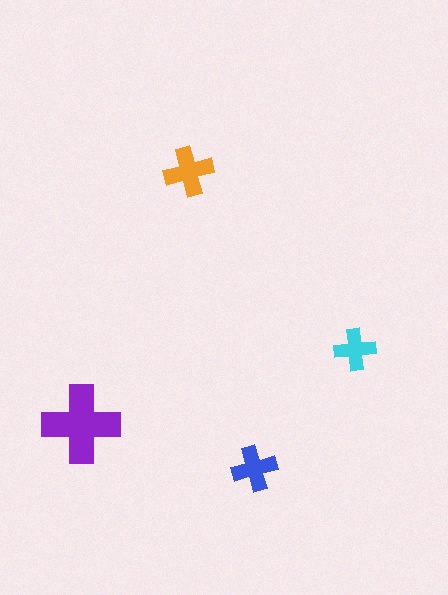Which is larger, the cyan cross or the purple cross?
The purple one.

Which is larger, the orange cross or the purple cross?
The purple one.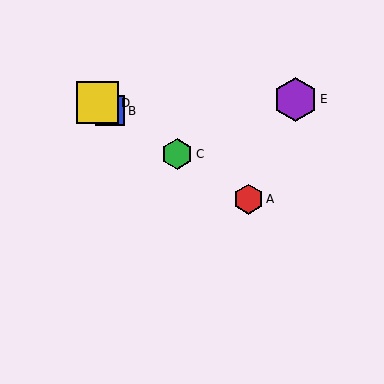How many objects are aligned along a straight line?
4 objects (A, B, C, D) are aligned along a straight line.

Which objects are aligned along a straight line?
Objects A, B, C, D are aligned along a straight line.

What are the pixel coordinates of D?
Object D is at (98, 103).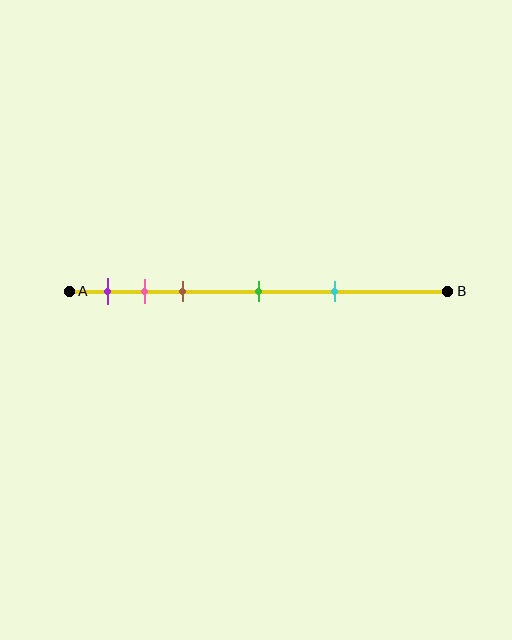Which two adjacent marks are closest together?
The pink and brown marks are the closest adjacent pair.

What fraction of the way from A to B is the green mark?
The green mark is approximately 50% (0.5) of the way from A to B.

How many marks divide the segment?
There are 5 marks dividing the segment.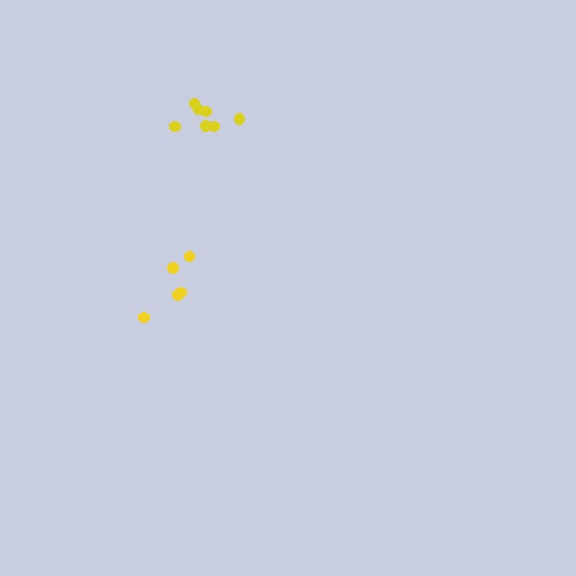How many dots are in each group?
Group 1: 7 dots, Group 2: 5 dots (12 total).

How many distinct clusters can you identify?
There are 2 distinct clusters.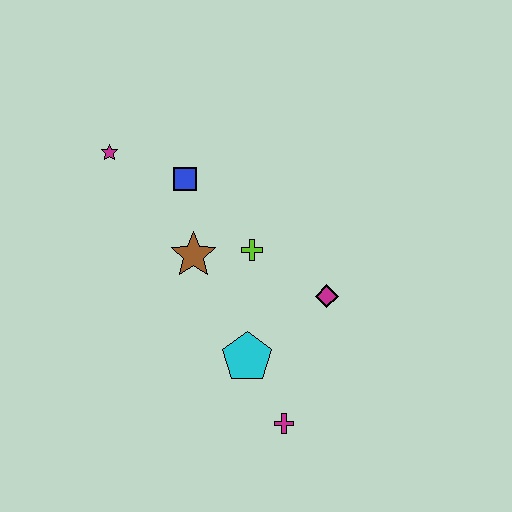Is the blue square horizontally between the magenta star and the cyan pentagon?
Yes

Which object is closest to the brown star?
The lime cross is closest to the brown star.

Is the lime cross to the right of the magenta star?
Yes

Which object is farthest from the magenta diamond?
The magenta star is farthest from the magenta diamond.